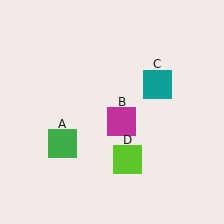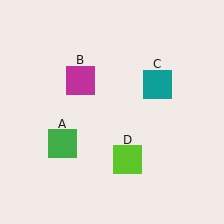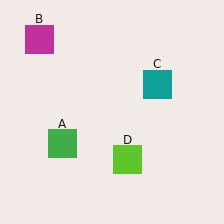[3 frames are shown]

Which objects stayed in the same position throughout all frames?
Green square (object A) and teal square (object C) and lime square (object D) remained stationary.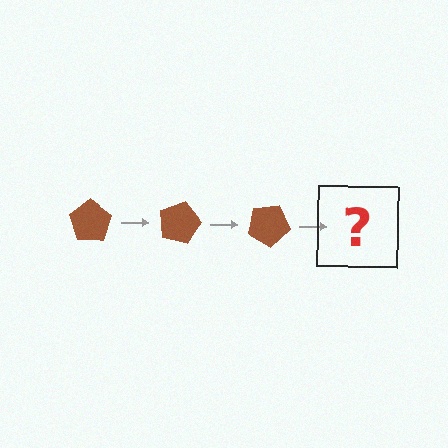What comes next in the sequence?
The next element should be a brown pentagon rotated 45 degrees.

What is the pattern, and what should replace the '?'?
The pattern is that the pentagon rotates 15 degrees each step. The '?' should be a brown pentagon rotated 45 degrees.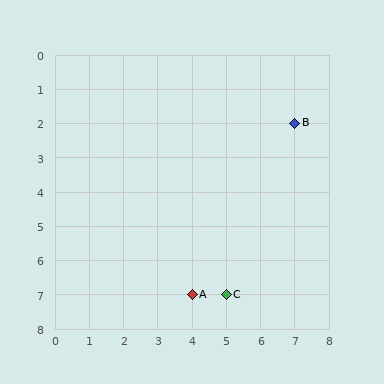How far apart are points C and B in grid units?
Points C and B are 2 columns and 5 rows apart (about 5.4 grid units diagonally).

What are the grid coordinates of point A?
Point A is at grid coordinates (4, 7).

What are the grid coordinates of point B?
Point B is at grid coordinates (7, 2).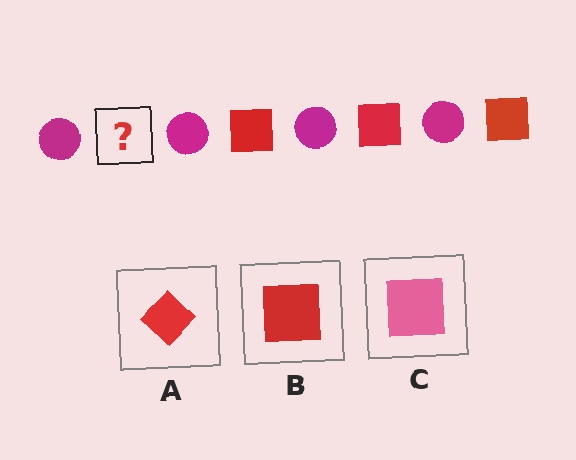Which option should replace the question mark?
Option B.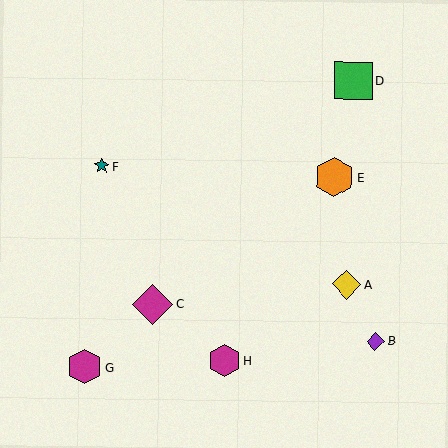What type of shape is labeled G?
Shape G is a magenta hexagon.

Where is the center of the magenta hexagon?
The center of the magenta hexagon is at (85, 367).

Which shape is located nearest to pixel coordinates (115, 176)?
The teal star (labeled F) at (102, 166) is nearest to that location.